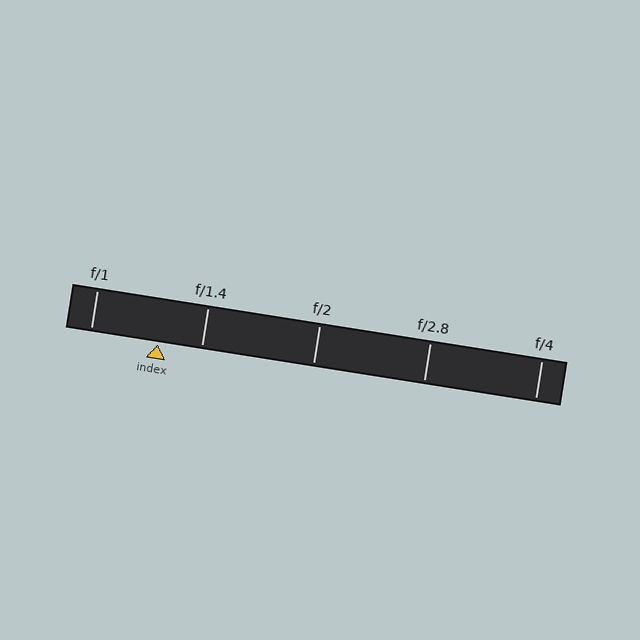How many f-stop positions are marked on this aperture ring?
There are 5 f-stop positions marked.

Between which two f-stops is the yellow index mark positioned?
The index mark is between f/1 and f/1.4.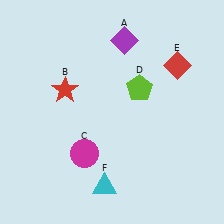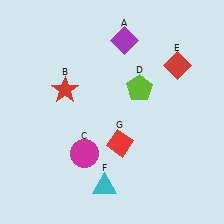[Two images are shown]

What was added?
A red diamond (G) was added in Image 2.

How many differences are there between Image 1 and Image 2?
There is 1 difference between the two images.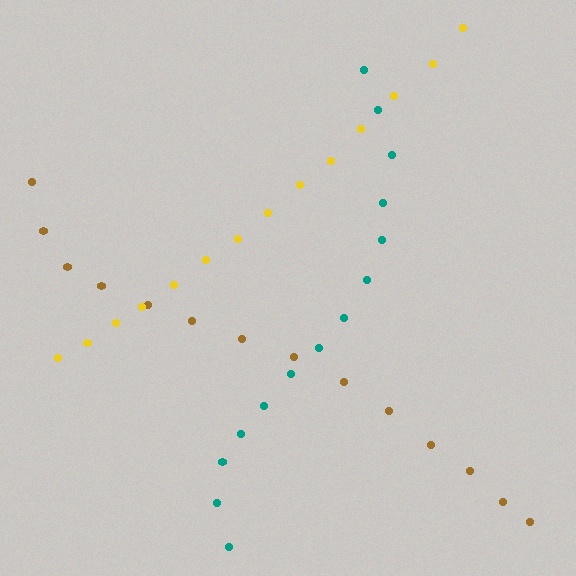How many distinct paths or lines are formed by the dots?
There are 3 distinct paths.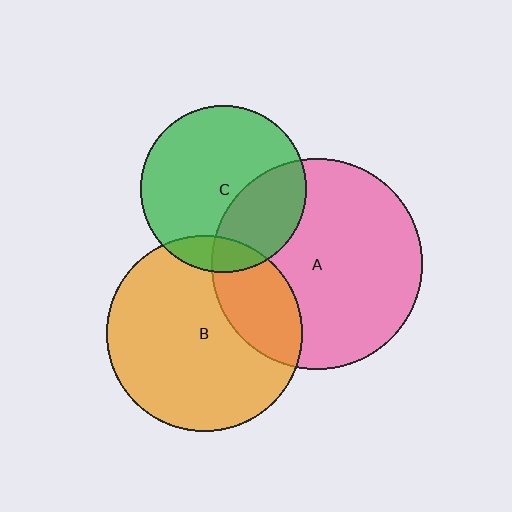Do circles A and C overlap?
Yes.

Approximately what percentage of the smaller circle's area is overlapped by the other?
Approximately 30%.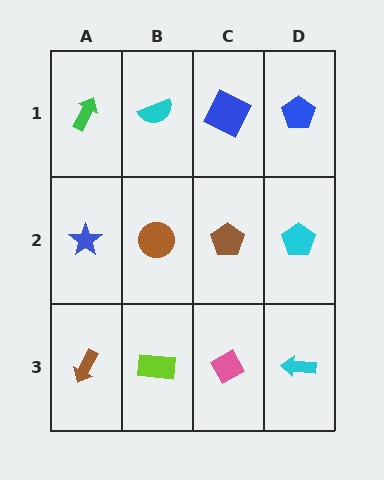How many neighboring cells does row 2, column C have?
4.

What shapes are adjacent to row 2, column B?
A cyan semicircle (row 1, column B), a lime rectangle (row 3, column B), a blue star (row 2, column A), a brown pentagon (row 2, column C).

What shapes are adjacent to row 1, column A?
A blue star (row 2, column A), a cyan semicircle (row 1, column B).